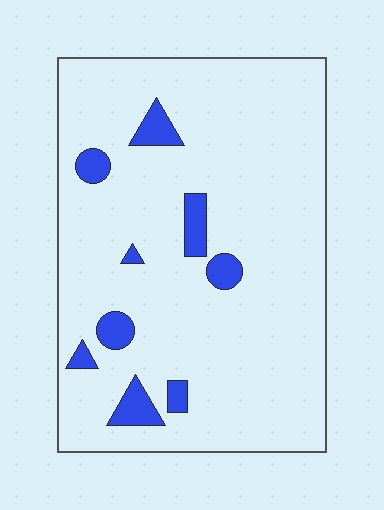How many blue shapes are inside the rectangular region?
9.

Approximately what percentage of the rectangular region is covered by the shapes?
Approximately 10%.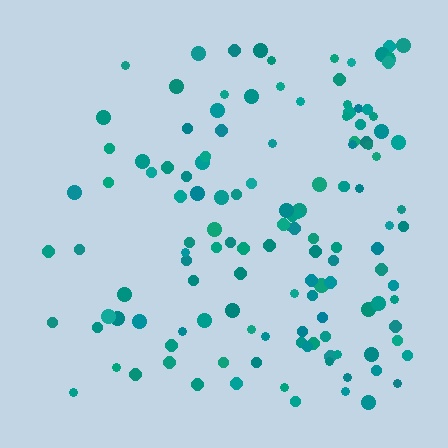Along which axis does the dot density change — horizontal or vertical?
Horizontal.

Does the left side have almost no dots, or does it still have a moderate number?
Still a moderate number, just noticeably fewer than the right.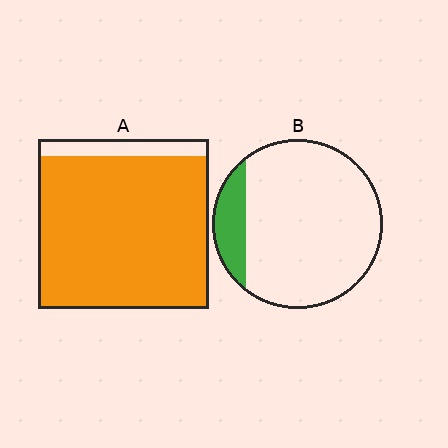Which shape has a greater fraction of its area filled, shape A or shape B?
Shape A.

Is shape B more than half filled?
No.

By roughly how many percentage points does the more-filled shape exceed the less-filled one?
By roughly 75 percentage points (A over B).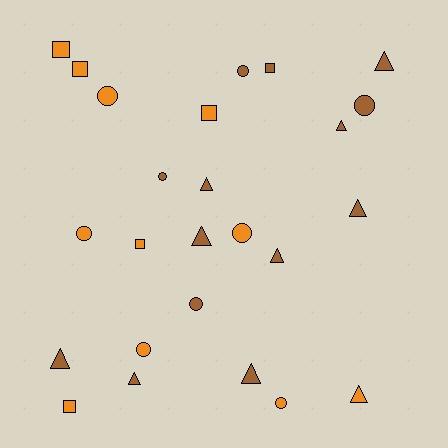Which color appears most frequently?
Brown, with 14 objects.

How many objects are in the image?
There are 25 objects.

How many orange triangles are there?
There is 1 orange triangle.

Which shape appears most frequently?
Triangle, with 10 objects.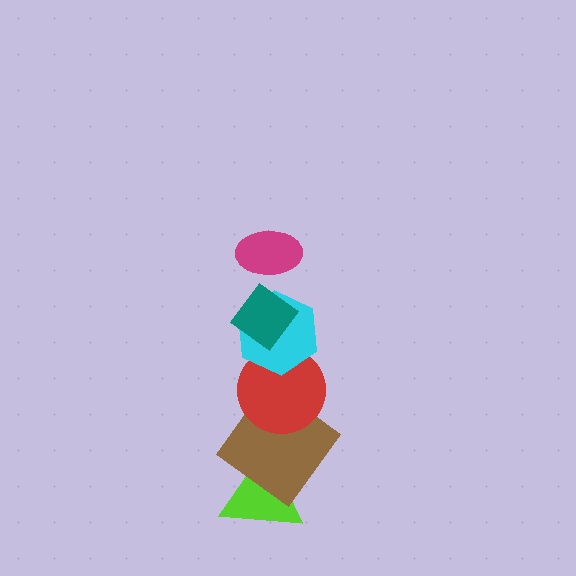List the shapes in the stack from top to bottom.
From top to bottom: the magenta ellipse, the teal diamond, the cyan hexagon, the red circle, the brown diamond, the lime triangle.